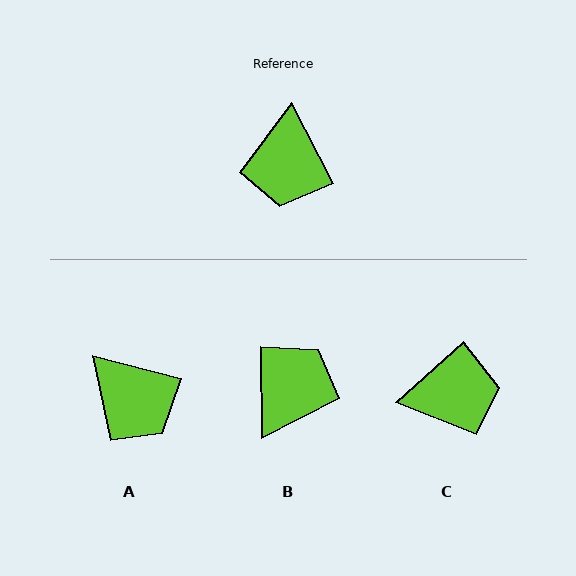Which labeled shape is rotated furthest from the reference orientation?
B, about 153 degrees away.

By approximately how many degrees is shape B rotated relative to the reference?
Approximately 153 degrees counter-clockwise.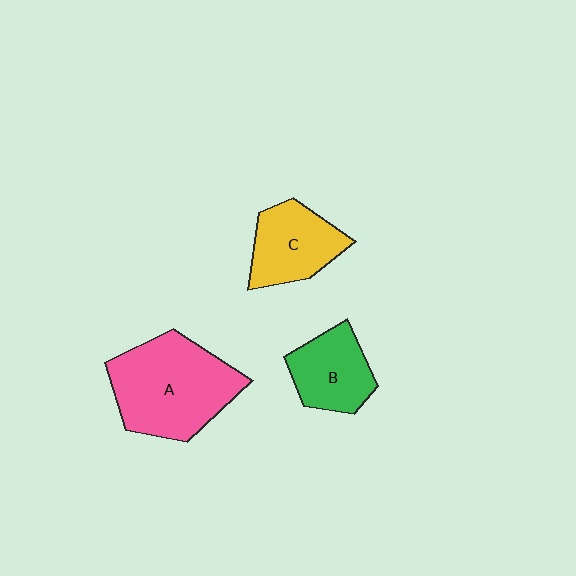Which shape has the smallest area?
Shape B (green).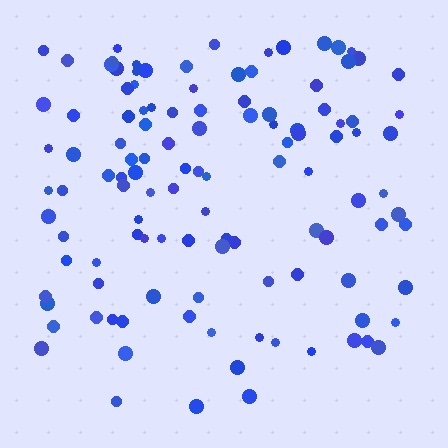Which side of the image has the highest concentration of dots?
The top.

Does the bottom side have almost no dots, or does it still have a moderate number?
Still a moderate number, just noticeably fewer than the top.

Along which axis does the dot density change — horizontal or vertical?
Vertical.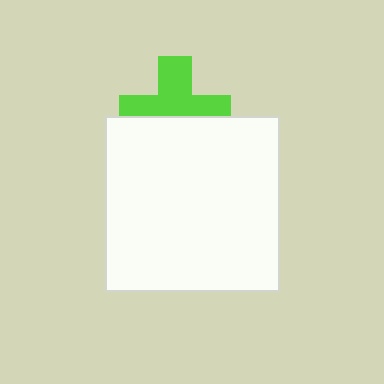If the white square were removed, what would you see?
You would see the complete lime cross.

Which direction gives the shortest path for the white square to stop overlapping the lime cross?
Moving down gives the shortest separation.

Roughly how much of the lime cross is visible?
About half of it is visible (roughly 55%).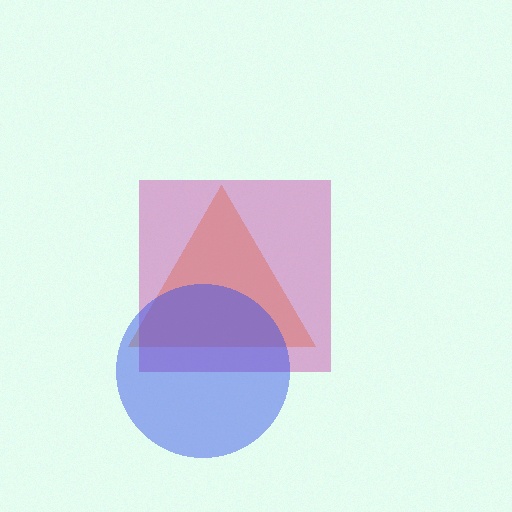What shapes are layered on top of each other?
The layered shapes are: an orange triangle, a magenta square, a blue circle.